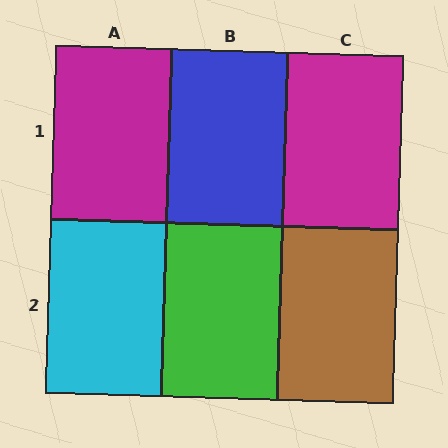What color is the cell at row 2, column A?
Cyan.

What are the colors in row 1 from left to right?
Magenta, blue, magenta.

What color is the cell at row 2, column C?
Brown.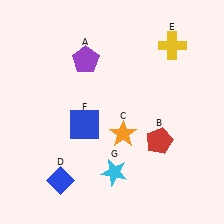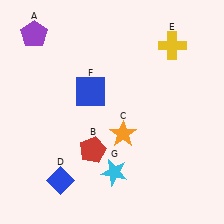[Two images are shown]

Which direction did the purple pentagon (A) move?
The purple pentagon (A) moved left.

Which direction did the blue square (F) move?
The blue square (F) moved up.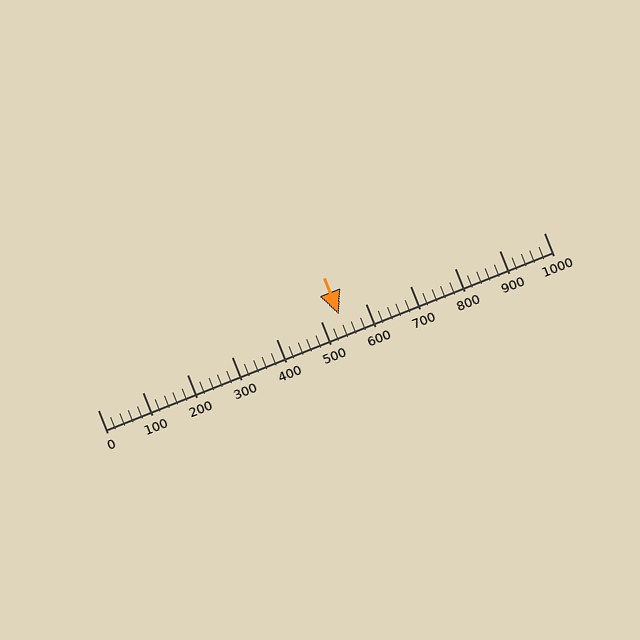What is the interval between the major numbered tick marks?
The major tick marks are spaced 100 units apart.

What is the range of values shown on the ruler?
The ruler shows values from 0 to 1000.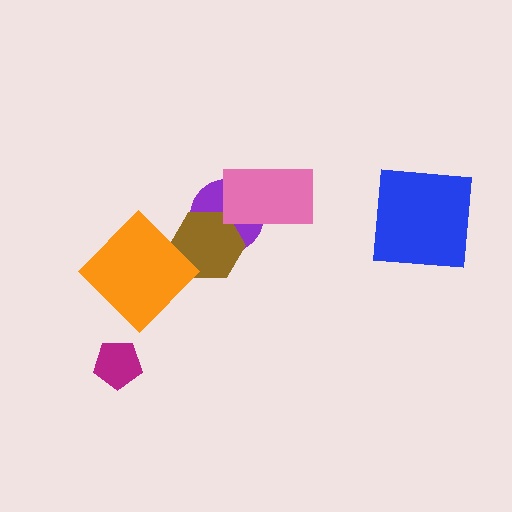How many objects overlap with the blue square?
0 objects overlap with the blue square.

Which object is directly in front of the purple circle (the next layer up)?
The brown hexagon is directly in front of the purple circle.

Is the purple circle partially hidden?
Yes, it is partially covered by another shape.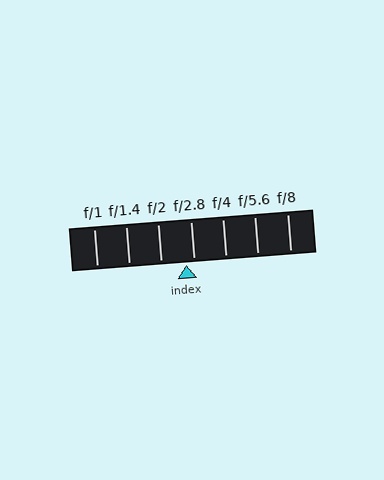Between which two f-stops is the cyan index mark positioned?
The index mark is between f/2 and f/2.8.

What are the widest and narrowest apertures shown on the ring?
The widest aperture shown is f/1 and the narrowest is f/8.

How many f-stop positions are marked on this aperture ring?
There are 7 f-stop positions marked.